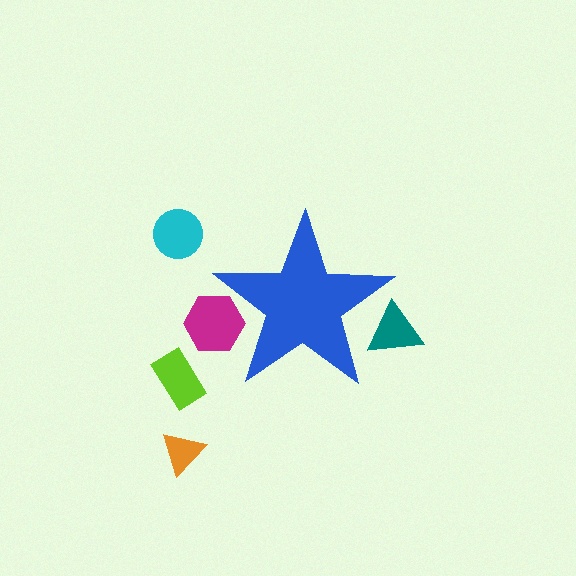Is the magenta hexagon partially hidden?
Yes, the magenta hexagon is partially hidden behind the blue star.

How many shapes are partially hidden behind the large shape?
2 shapes are partially hidden.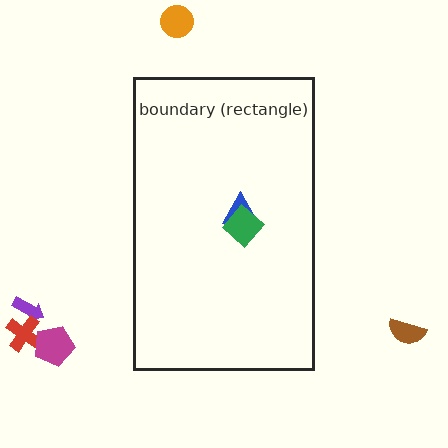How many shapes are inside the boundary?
2 inside, 5 outside.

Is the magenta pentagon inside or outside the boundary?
Outside.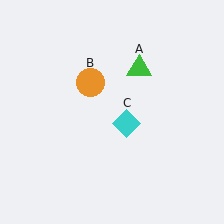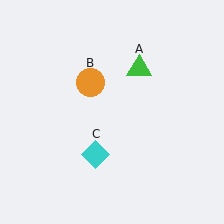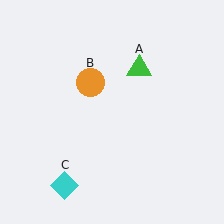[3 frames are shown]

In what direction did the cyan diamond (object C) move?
The cyan diamond (object C) moved down and to the left.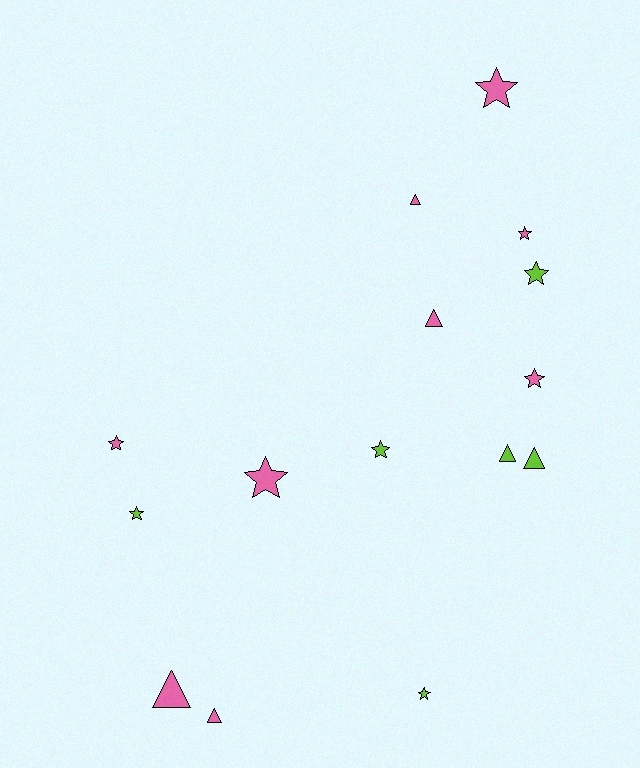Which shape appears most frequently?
Star, with 9 objects.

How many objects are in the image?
There are 15 objects.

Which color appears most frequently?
Pink, with 9 objects.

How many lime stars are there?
There are 4 lime stars.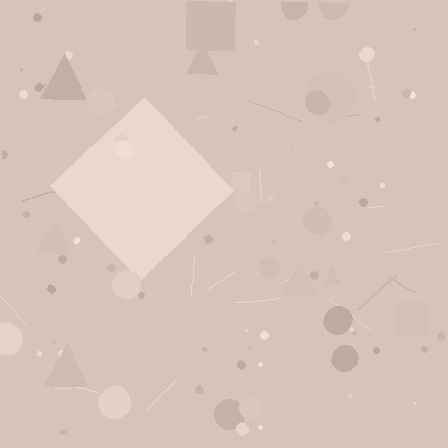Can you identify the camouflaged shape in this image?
The camouflaged shape is a diamond.